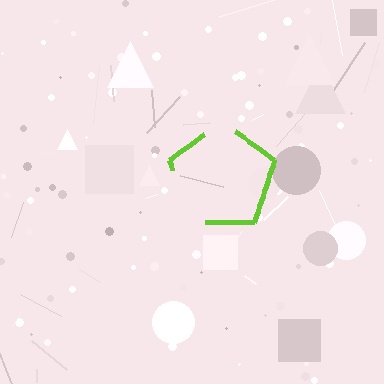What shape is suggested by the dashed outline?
The dashed outline suggests a pentagon.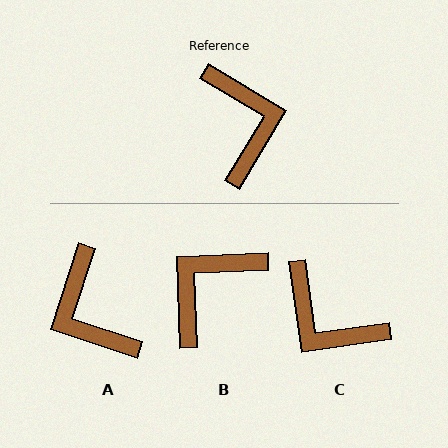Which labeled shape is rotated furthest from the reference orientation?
A, about 167 degrees away.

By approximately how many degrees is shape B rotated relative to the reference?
Approximately 123 degrees counter-clockwise.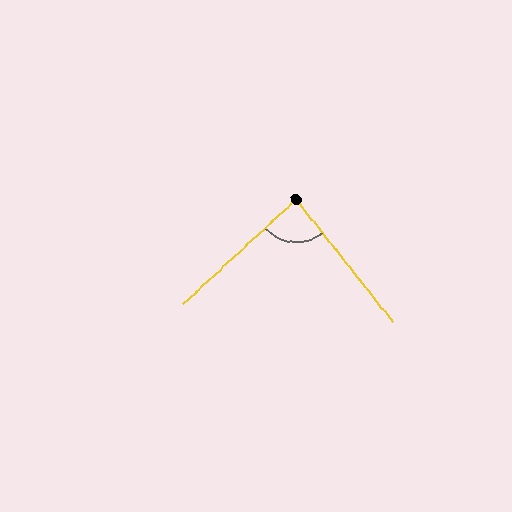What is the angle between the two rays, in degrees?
Approximately 85 degrees.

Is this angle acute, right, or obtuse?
It is approximately a right angle.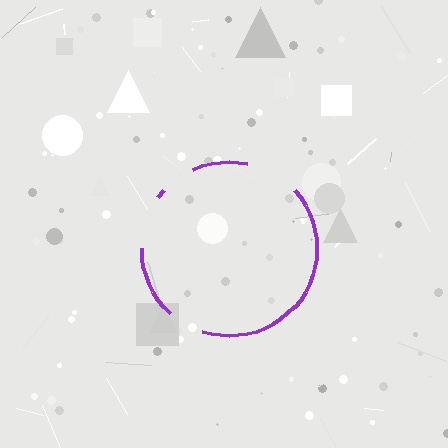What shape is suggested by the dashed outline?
The dashed outline suggests a circle.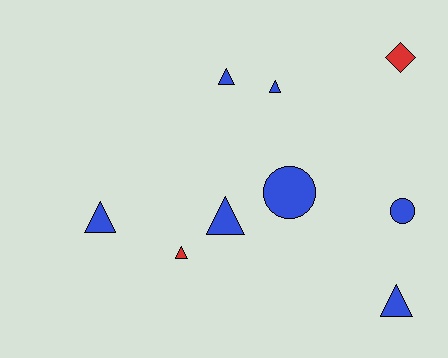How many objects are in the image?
There are 9 objects.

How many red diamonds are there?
There is 1 red diamond.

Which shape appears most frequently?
Triangle, with 6 objects.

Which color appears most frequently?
Blue, with 7 objects.